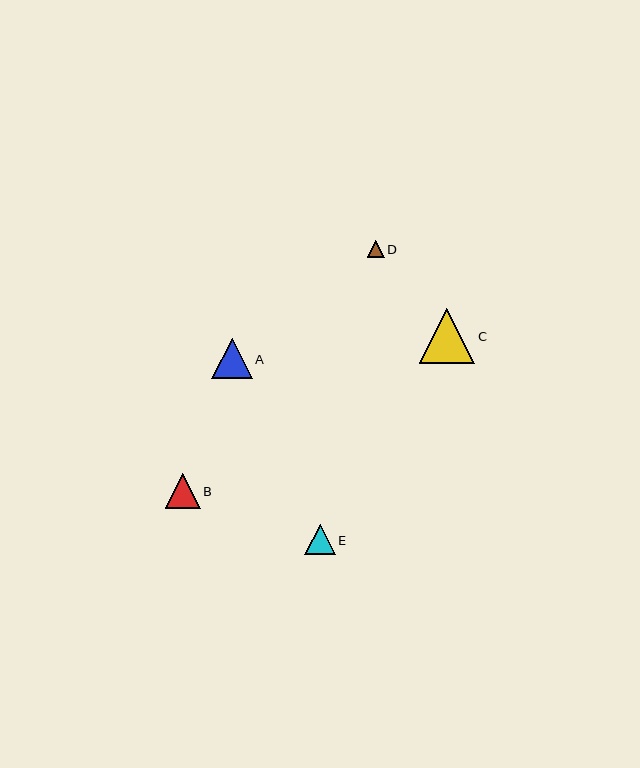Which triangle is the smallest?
Triangle D is the smallest with a size of approximately 17 pixels.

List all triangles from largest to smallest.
From largest to smallest: C, A, B, E, D.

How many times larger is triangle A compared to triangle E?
Triangle A is approximately 1.3 times the size of triangle E.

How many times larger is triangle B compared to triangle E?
Triangle B is approximately 1.1 times the size of triangle E.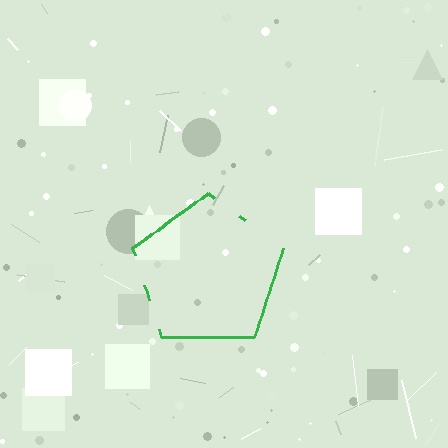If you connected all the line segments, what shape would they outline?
They would outline a pentagon.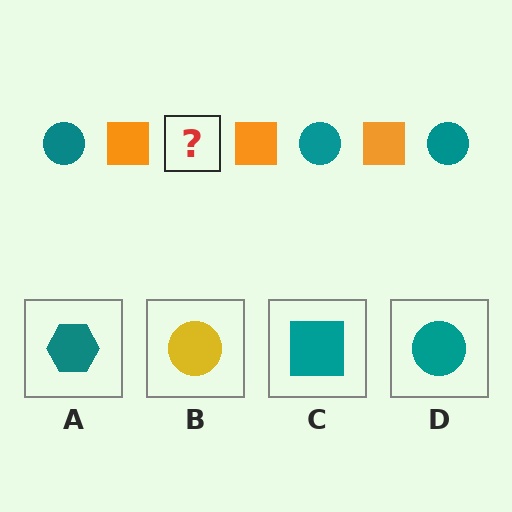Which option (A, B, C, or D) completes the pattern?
D.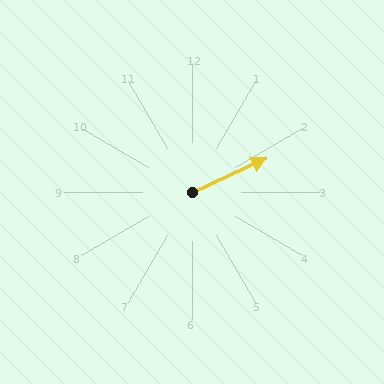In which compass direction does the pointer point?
Northeast.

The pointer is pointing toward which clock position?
Roughly 2 o'clock.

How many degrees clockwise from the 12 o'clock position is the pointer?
Approximately 65 degrees.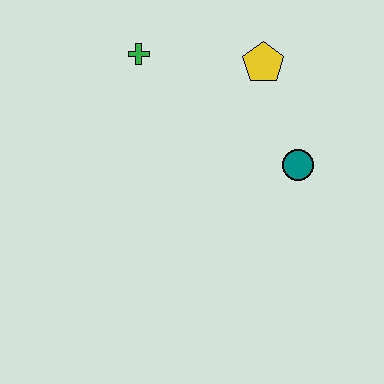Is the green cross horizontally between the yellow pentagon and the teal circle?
No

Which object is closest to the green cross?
The yellow pentagon is closest to the green cross.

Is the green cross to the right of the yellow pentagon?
No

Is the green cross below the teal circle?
No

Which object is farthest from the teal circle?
The green cross is farthest from the teal circle.